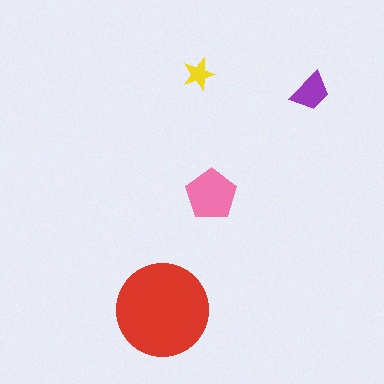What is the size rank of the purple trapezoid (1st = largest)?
3rd.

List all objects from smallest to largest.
The yellow star, the purple trapezoid, the pink pentagon, the red circle.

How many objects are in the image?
There are 4 objects in the image.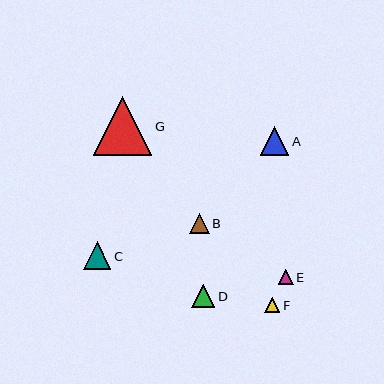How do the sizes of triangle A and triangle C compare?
Triangle A and triangle C are approximately the same size.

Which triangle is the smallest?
Triangle F is the smallest with a size of approximately 15 pixels.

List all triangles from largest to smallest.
From largest to smallest: G, A, C, D, B, E, F.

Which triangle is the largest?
Triangle G is the largest with a size of approximately 59 pixels.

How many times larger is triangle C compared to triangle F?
Triangle C is approximately 1.8 times the size of triangle F.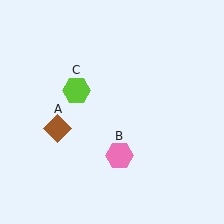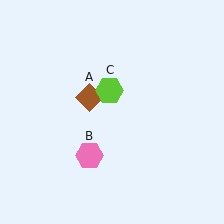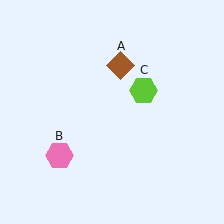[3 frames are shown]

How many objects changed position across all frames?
3 objects changed position: brown diamond (object A), pink hexagon (object B), lime hexagon (object C).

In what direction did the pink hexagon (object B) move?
The pink hexagon (object B) moved left.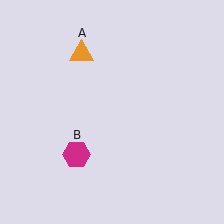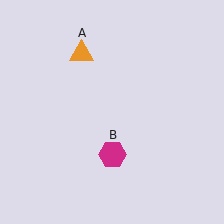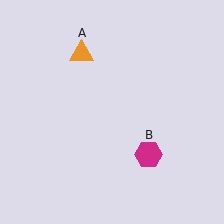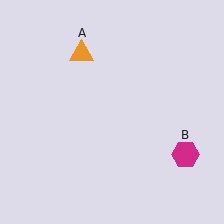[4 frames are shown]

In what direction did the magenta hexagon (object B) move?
The magenta hexagon (object B) moved right.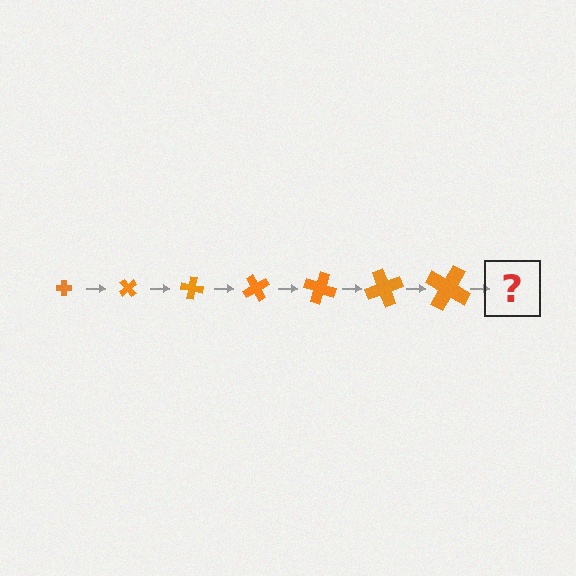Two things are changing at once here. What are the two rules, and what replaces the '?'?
The two rules are that the cross grows larger each step and it rotates 50 degrees each step. The '?' should be a cross, larger than the previous one and rotated 350 degrees from the start.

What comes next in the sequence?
The next element should be a cross, larger than the previous one and rotated 350 degrees from the start.